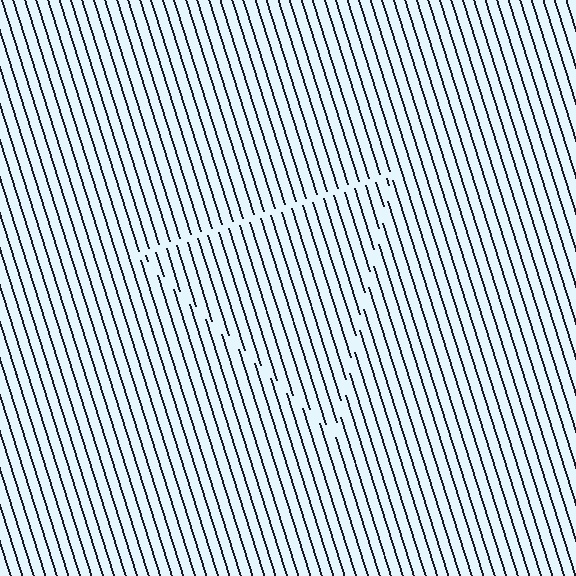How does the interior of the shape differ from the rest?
The interior of the shape contains the same grating, shifted by half a period — the contour is defined by the phase discontinuity where line-ends from the inner and outer gratings abut.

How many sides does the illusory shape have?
3 sides — the line-ends trace a triangle.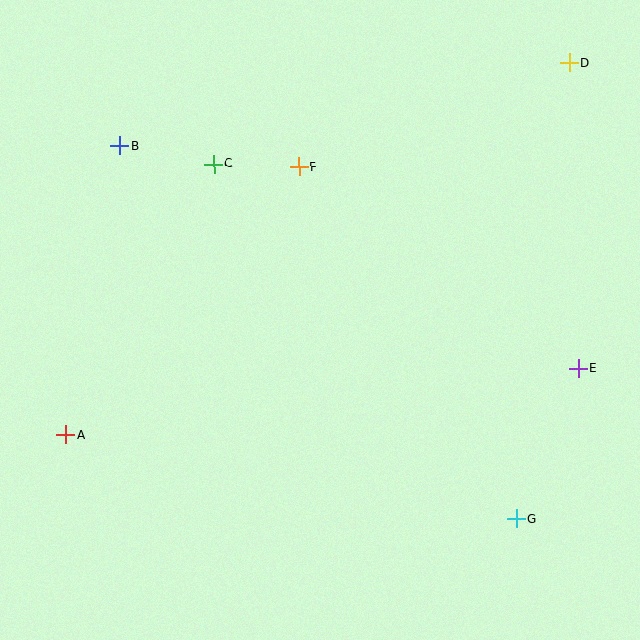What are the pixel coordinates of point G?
Point G is at (517, 518).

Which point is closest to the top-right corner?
Point D is closest to the top-right corner.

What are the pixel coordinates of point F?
Point F is at (299, 167).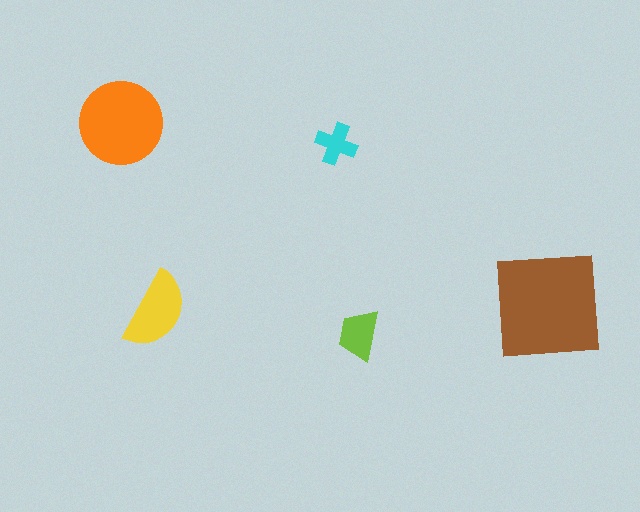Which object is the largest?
The brown square.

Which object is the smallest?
The cyan cross.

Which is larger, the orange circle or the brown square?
The brown square.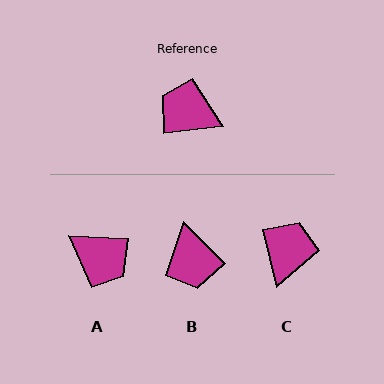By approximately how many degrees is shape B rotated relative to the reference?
Approximately 129 degrees counter-clockwise.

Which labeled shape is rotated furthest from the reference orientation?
A, about 171 degrees away.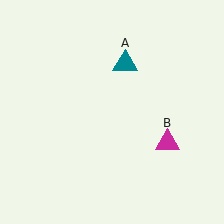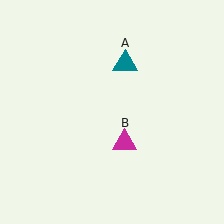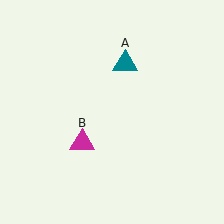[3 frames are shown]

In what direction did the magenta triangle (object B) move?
The magenta triangle (object B) moved left.